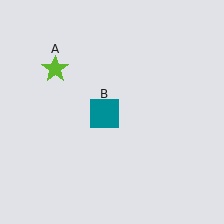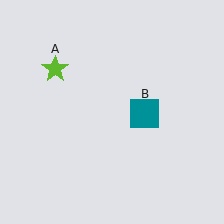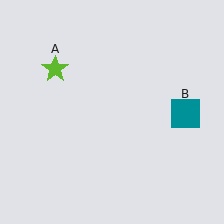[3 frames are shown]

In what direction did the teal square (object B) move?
The teal square (object B) moved right.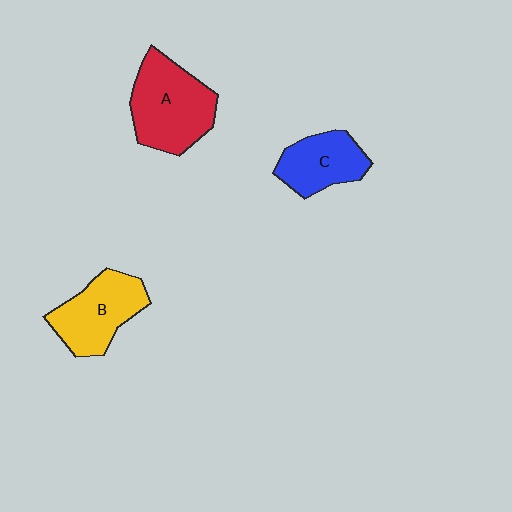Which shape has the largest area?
Shape A (red).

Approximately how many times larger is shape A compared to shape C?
Approximately 1.5 times.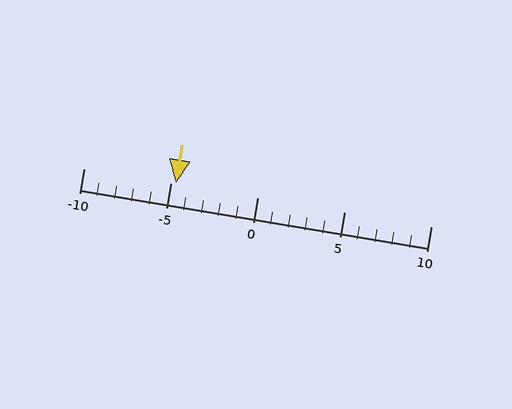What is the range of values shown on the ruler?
The ruler shows values from -10 to 10.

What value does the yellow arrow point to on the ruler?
The yellow arrow points to approximately -5.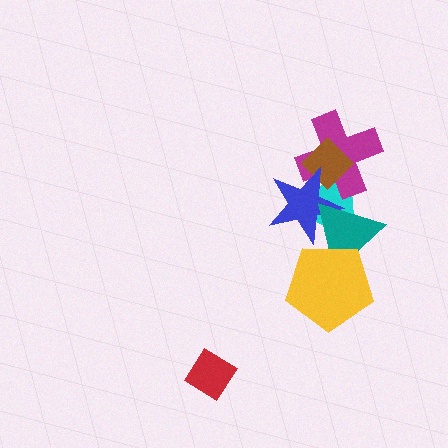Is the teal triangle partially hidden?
Yes, it is partially covered by another shape.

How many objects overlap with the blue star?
4 objects overlap with the blue star.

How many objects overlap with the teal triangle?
3 objects overlap with the teal triangle.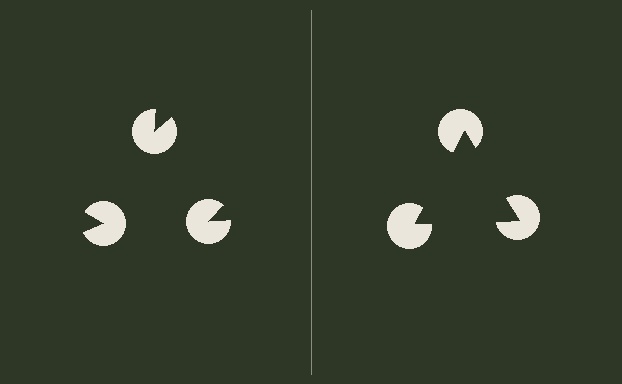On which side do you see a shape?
An illusory triangle appears on the right side. On the left side the wedge cuts are rotated, so no coherent shape forms.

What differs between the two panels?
The pac-man discs are positioned identically on both sides; only the wedge orientations differ. On the right they align to a triangle; on the left they are misaligned.